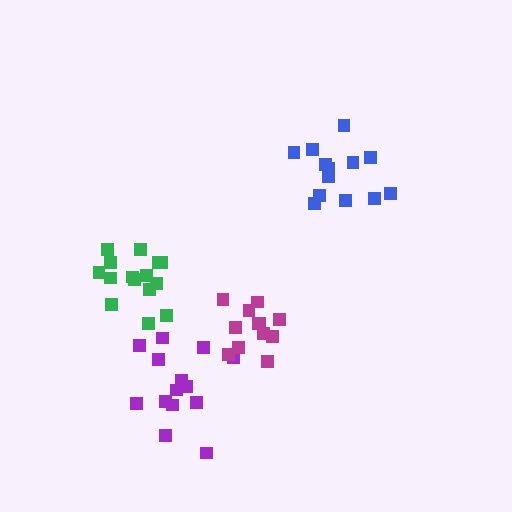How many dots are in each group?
Group 1: 15 dots, Group 2: 14 dots, Group 3: 13 dots, Group 4: 12 dots (54 total).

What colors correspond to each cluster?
The clusters are colored: green, purple, blue, magenta.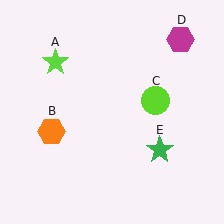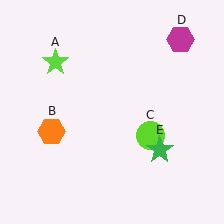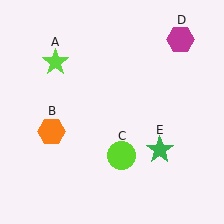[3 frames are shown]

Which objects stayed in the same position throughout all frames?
Lime star (object A) and orange hexagon (object B) and magenta hexagon (object D) and green star (object E) remained stationary.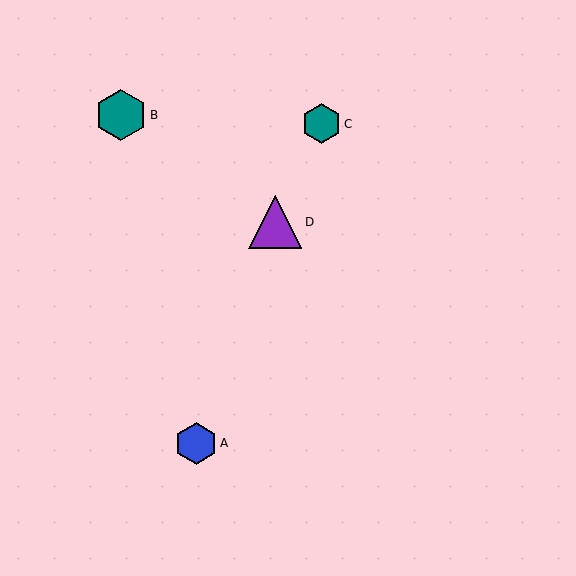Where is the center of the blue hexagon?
The center of the blue hexagon is at (196, 443).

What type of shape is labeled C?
Shape C is a teal hexagon.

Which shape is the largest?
The purple triangle (labeled D) is the largest.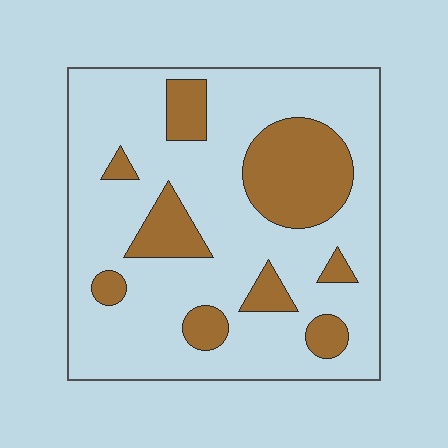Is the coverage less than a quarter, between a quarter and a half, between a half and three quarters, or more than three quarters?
Less than a quarter.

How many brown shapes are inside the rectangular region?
9.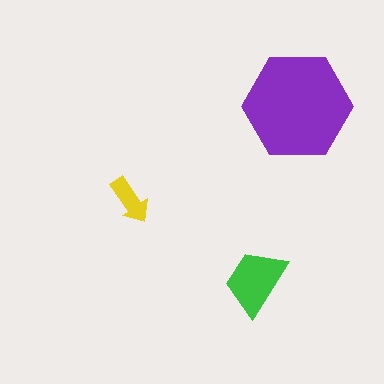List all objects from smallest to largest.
The yellow arrow, the green trapezoid, the purple hexagon.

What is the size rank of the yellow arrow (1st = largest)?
3rd.